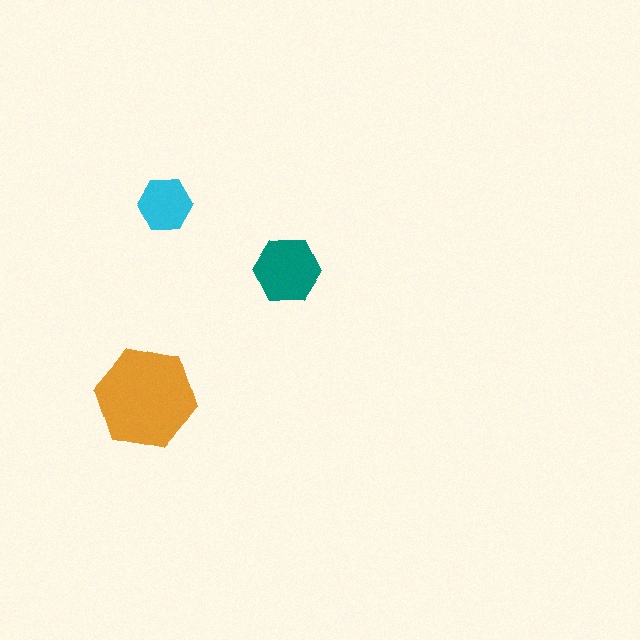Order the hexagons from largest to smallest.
the orange one, the teal one, the cyan one.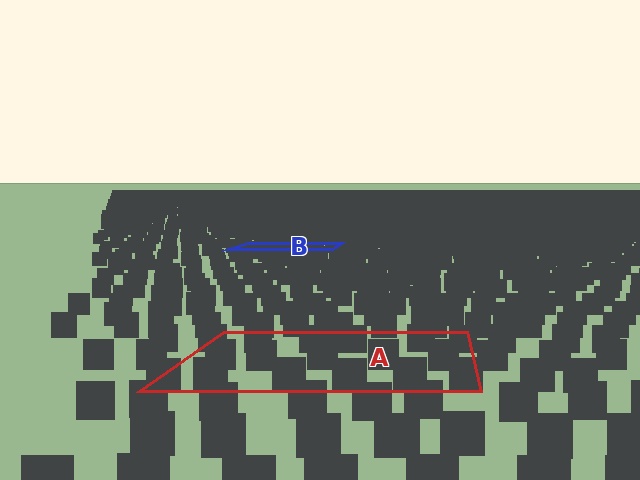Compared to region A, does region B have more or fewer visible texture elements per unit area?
Region B has more texture elements per unit area — they are packed more densely because it is farther away.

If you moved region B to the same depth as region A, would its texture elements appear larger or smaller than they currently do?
They would appear larger. At a closer depth, the same texture elements are projected at a bigger on-screen size.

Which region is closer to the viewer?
Region A is closer. The texture elements there are larger and more spread out.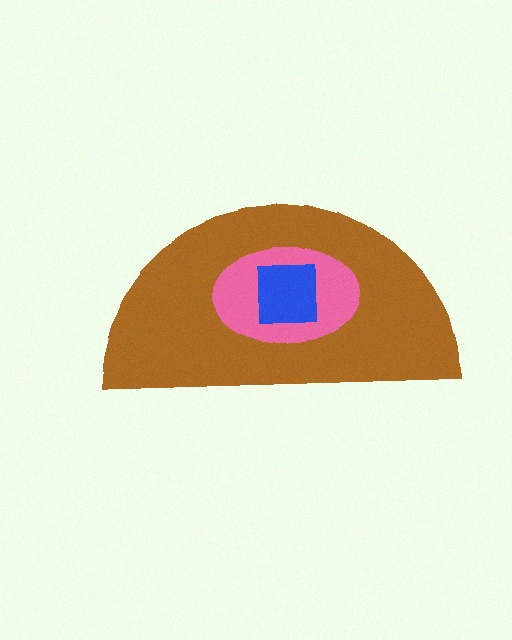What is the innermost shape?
The blue square.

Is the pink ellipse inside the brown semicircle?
Yes.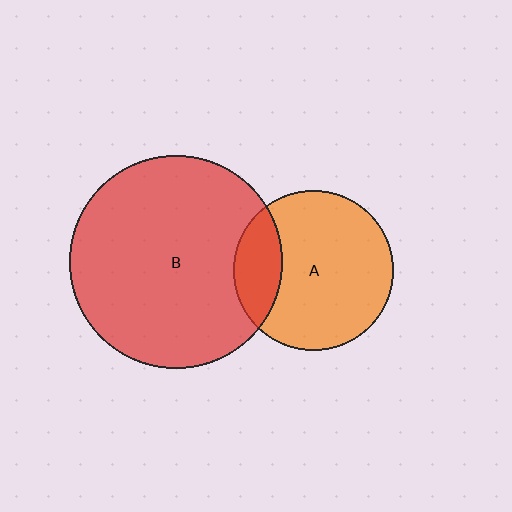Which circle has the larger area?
Circle B (red).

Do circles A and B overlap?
Yes.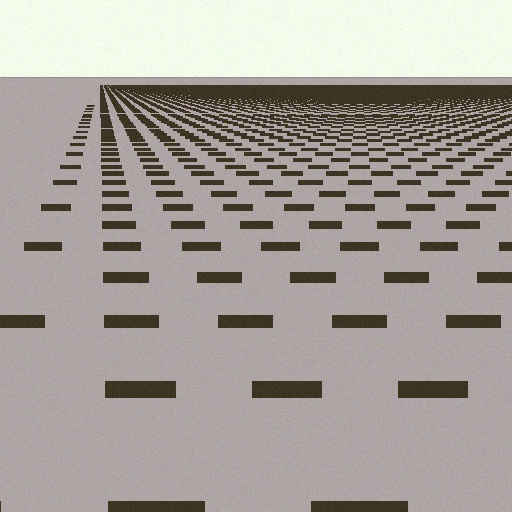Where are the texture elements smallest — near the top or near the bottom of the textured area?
Near the top.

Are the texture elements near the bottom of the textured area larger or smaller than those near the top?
Larger. Near the bottom, elements are closer to the viewer and appear at a bigger on-screen size.